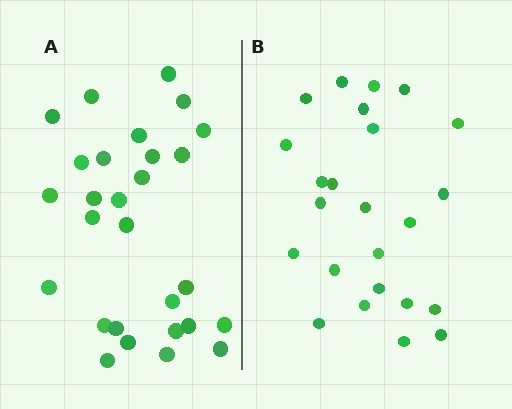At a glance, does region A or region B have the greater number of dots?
Region A (the left region) has more dots.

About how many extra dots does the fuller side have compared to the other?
Region A has about 4 more dots than region B.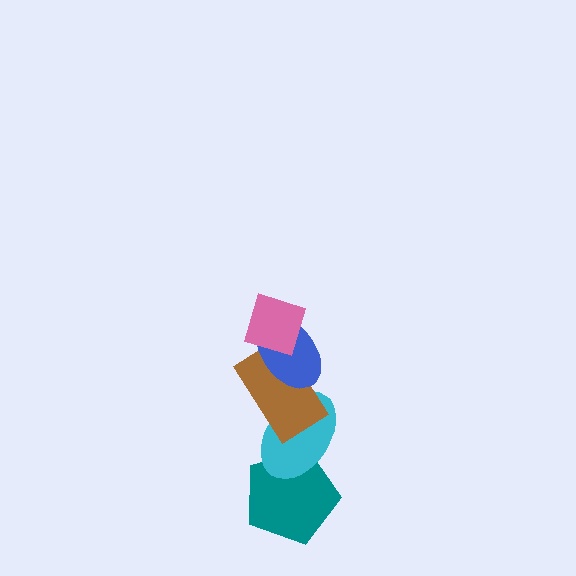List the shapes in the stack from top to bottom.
From top to bottom: the pink diamond, the blue ellipse, the brown rectangle, the cyan ellipse, the teal pentagon.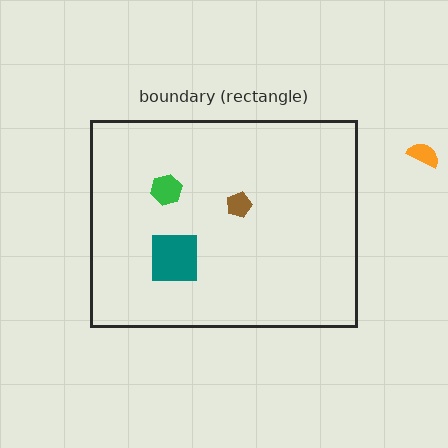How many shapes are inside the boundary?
3 inside, 1 outside.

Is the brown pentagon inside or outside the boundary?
Inside.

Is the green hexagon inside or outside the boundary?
Inside.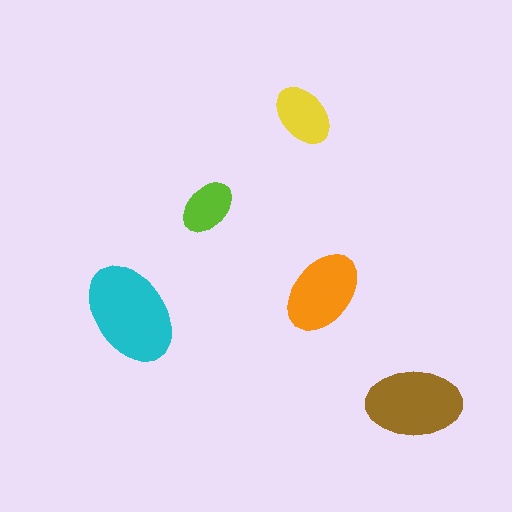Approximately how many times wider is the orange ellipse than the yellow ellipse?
About 1.5 times wider.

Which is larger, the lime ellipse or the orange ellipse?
The orange one.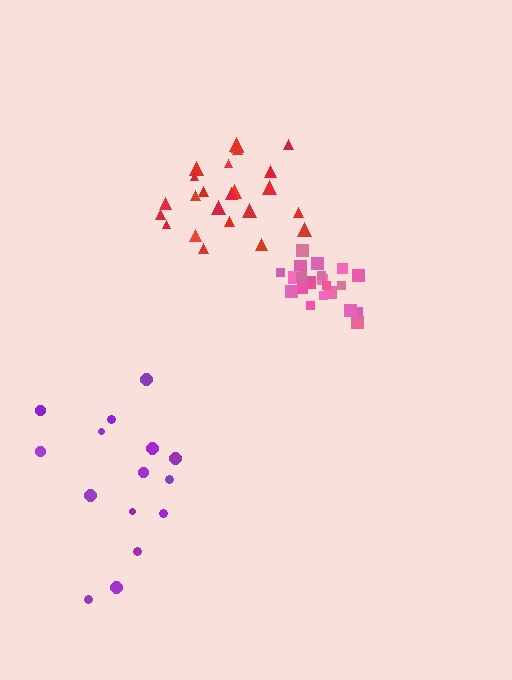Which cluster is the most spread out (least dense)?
Purple.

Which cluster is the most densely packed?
Pink.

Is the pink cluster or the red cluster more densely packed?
Pink.